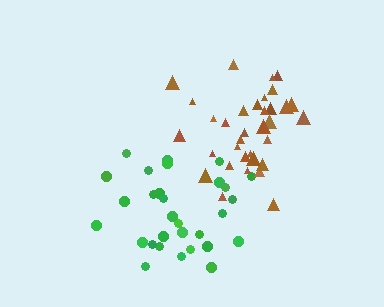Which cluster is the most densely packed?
Brown.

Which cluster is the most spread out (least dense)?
Green.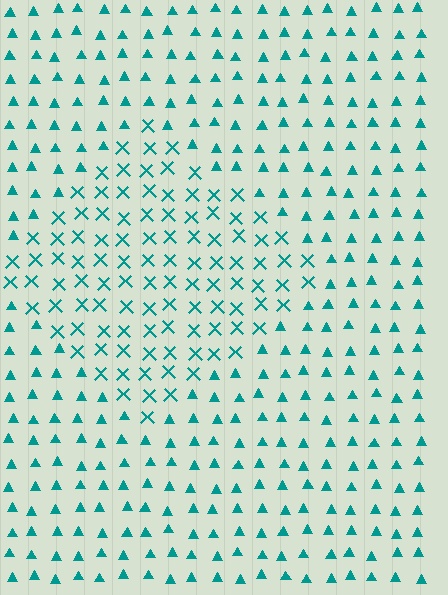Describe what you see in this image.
The image is filled with small teal elements arranged in a uniform grid. A diamond-shaped region contains X marks, while the surrounding area contains triangles. The boundary is defined purely by the change in element shape.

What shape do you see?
I see a diamond.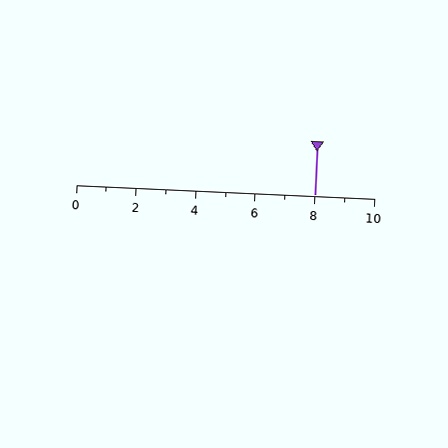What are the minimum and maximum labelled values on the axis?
The axis runs from 0 to 10.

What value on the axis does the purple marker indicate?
The marker indicates approximately 8.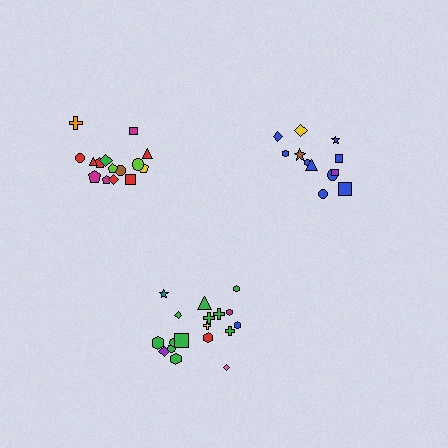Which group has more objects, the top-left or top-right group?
The top-left group.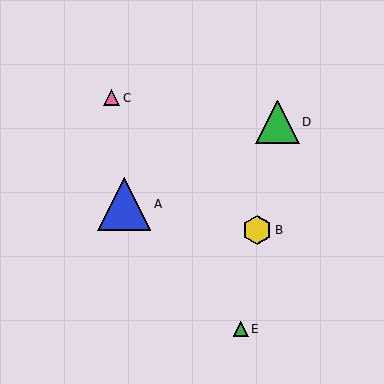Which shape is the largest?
The blue triangle (labeled A) is the largest.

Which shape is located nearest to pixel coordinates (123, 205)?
The blue triangle (labeled A) at (124, 204) is nearest to that location.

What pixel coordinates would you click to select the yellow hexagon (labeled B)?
Click at (257, 230) to select the yellow hexagon B.